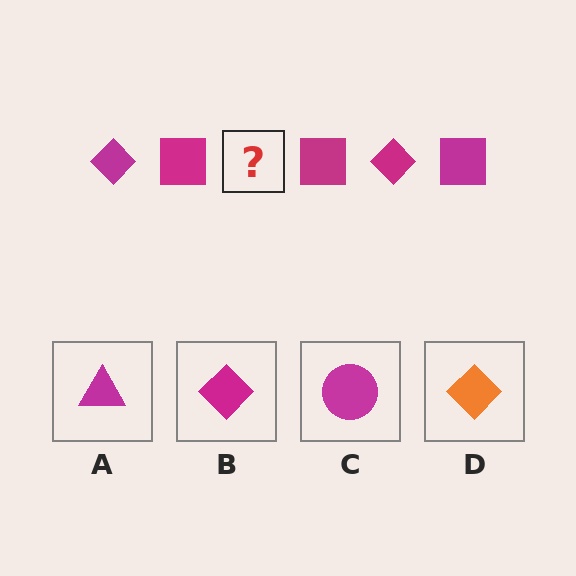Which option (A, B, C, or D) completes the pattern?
B.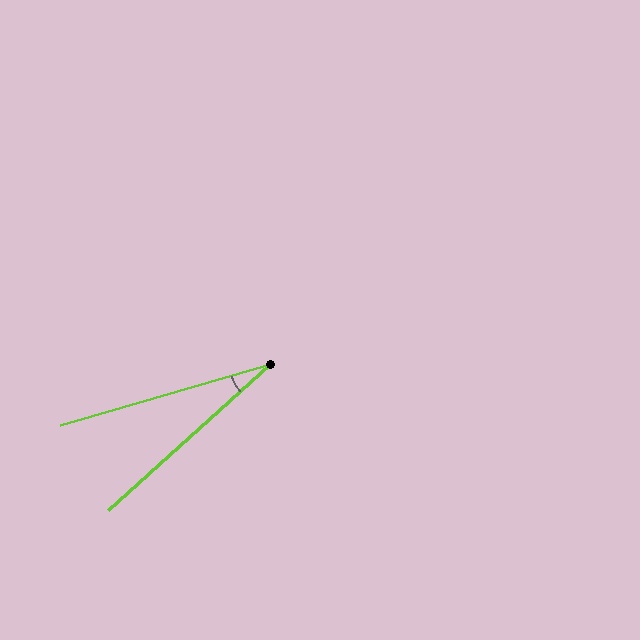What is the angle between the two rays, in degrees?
Approximately 26 degrees.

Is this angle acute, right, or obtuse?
It is acute.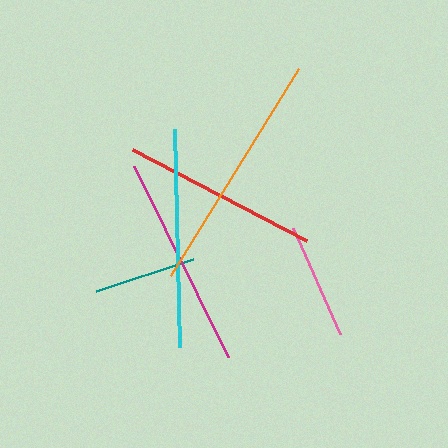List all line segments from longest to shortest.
From longest to shortest: orange, cyan, magenta, red, pink, teal.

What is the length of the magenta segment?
The magenta segment is approximately 212 pixels long.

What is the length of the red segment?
The red segment is approximately 196 pixels long.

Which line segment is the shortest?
The teal line is the shortest at approximately 102 pixels.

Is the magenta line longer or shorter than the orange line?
The orange line is longer than the magenta line.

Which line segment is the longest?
The orange line is the longest at approximately 244 pixels.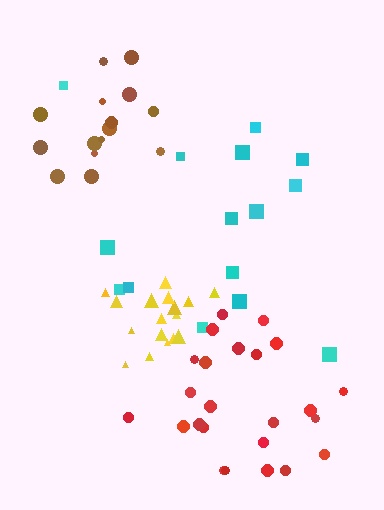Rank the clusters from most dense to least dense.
yellow, red, brown, cyan.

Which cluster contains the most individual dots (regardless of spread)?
Red (24).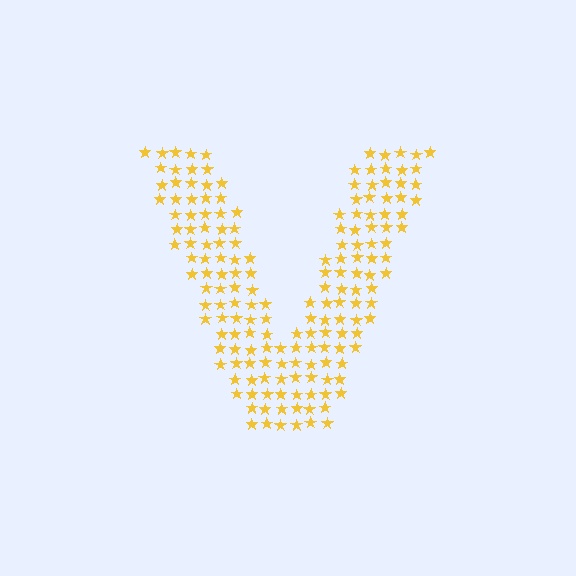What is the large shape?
The large shape is the letter V.